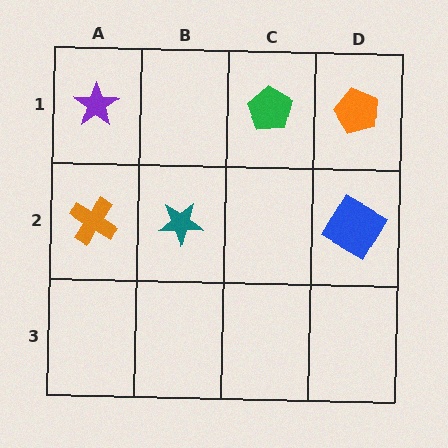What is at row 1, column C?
A green pentagon.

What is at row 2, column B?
A teal star.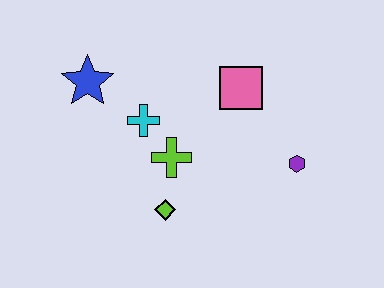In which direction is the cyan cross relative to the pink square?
The cyan cross is to the left of the pink square.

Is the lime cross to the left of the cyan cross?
No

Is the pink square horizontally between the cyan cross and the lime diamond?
No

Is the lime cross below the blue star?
Yes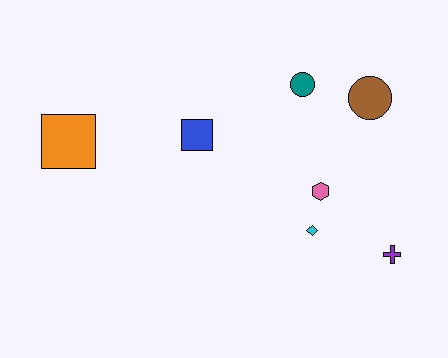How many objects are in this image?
There are 7 objects.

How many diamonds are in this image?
There is 1 diamond.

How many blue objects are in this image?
There is 1 blue object.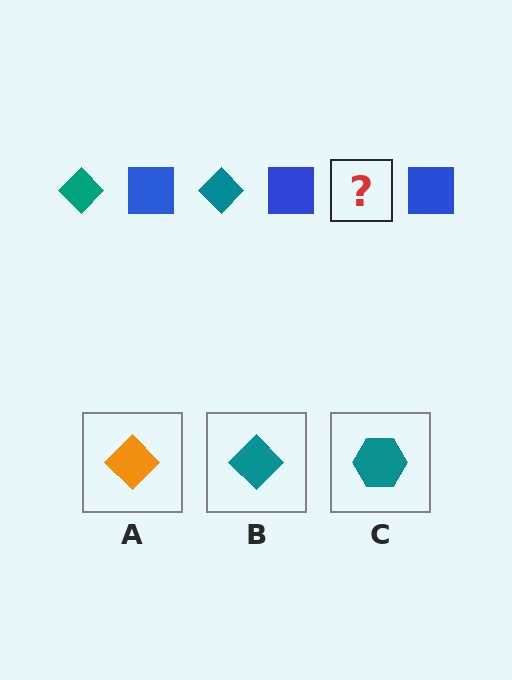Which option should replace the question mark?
Option B.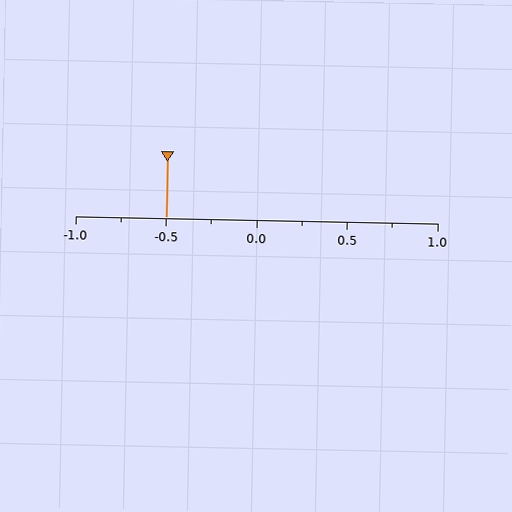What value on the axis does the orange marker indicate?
The marker indicates approximately -0.5.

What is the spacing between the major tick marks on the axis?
The major ticks are spaced 0.5 apart.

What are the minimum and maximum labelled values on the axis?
The axis runs from -1.0 to 1.0.